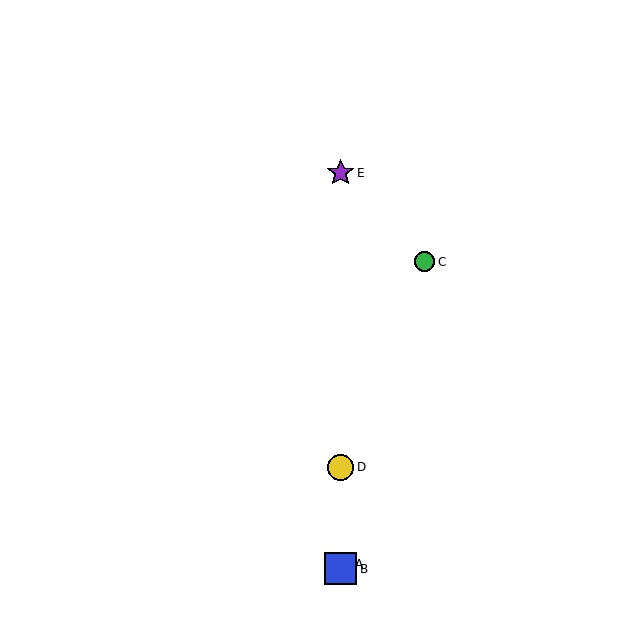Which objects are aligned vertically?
Objects A, B, D, E are aligned vertically.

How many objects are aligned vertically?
4 objects (A, B, D, E) are aligned vertically.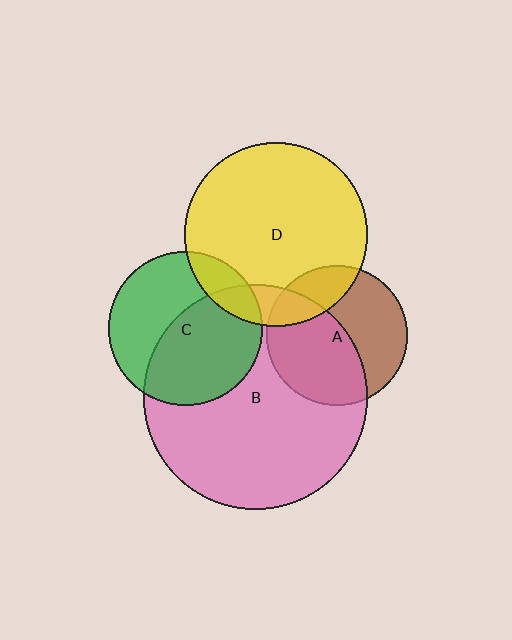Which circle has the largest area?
Circle B (pink).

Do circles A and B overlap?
Yes.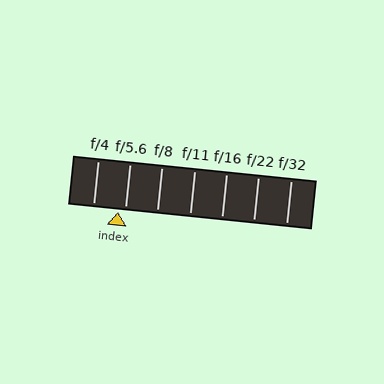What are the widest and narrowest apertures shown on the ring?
The widest aperture shown is f/4 and the narrowest is f/32.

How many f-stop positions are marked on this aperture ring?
There are 7 f-stop positions marked.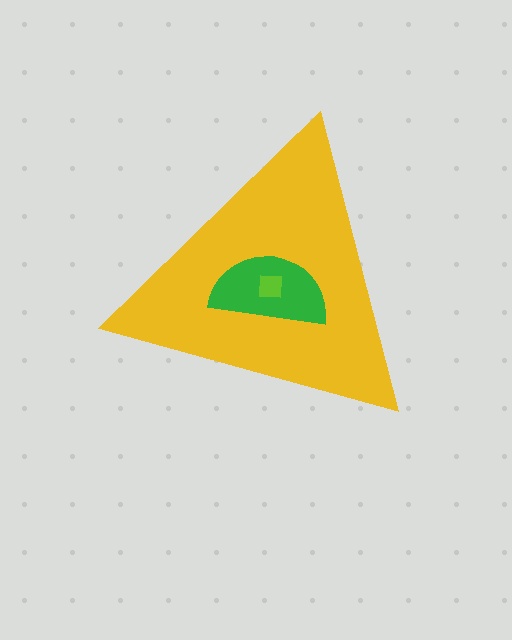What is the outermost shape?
The yellow triangle.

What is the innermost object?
The lime square.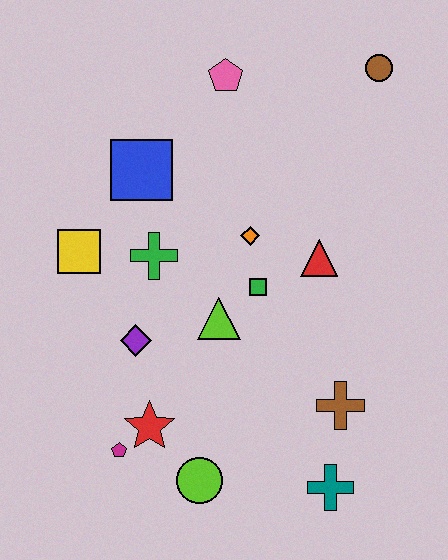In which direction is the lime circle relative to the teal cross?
The lime circle is to the left of the teal cross.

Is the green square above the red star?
Yes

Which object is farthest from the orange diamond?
The teal cross is farthest from the orange diamond.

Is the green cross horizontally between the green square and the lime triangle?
No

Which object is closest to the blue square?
The green cross is closest to the blue square.